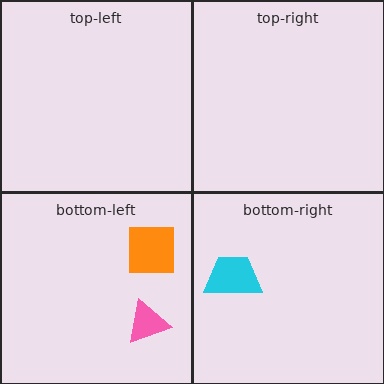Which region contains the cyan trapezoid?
The bottom-right region.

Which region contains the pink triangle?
The bottom-left region.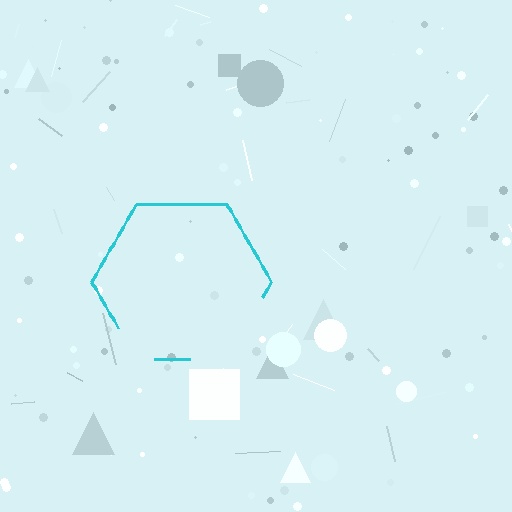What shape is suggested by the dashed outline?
The dashed outline suggests a hexagon.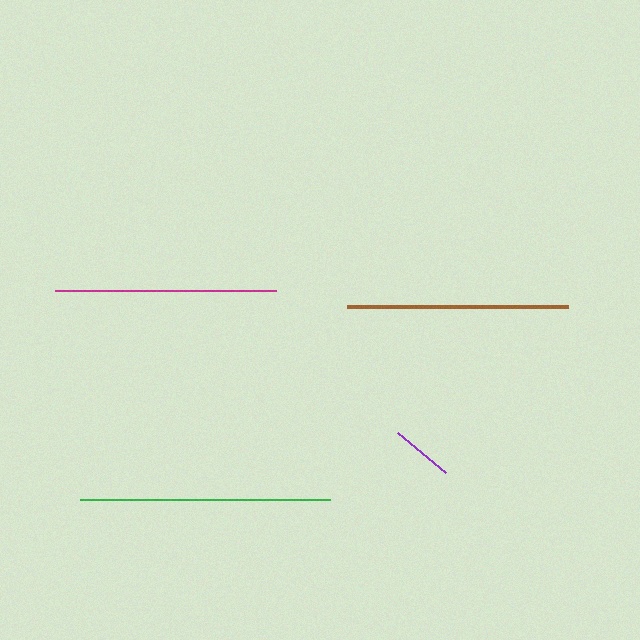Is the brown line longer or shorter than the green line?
The green line is longer than the brown line.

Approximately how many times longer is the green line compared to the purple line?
The green line is approximately 4.0 times the length of the purple line.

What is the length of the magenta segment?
The magenta segment is approximately 221 pixels long.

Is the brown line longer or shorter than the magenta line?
The magenta line is longer than the brown line.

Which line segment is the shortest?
The purple line is the shortest at approximately 62 pixels.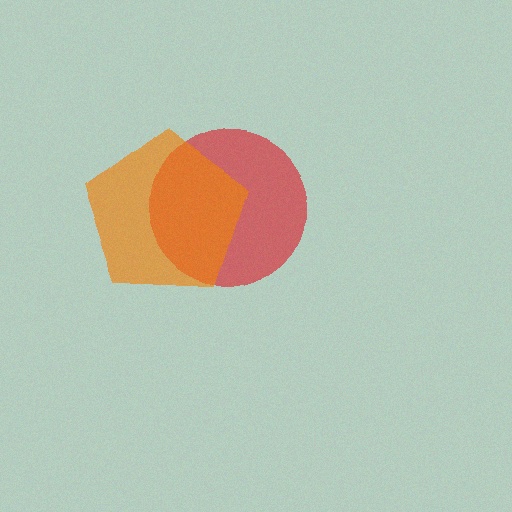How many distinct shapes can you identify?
There are 2 distinct shapes: a red circle, an orange pentagon.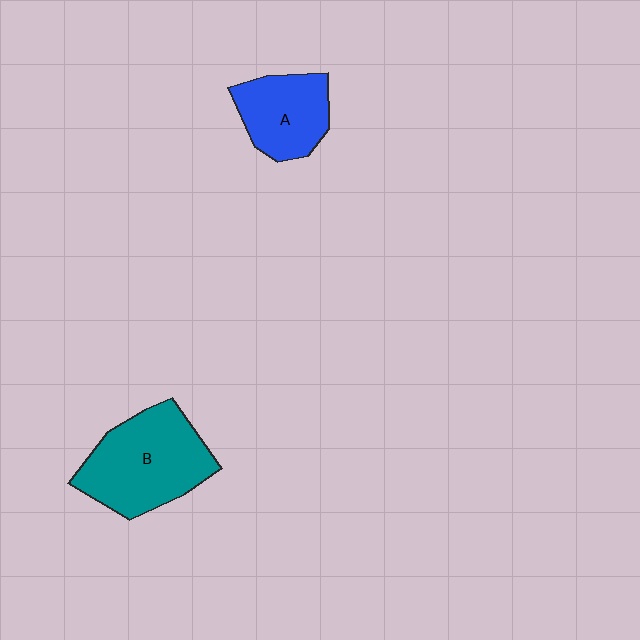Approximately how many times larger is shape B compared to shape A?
Approximately 1.6 times.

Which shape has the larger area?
Shape B (teal).